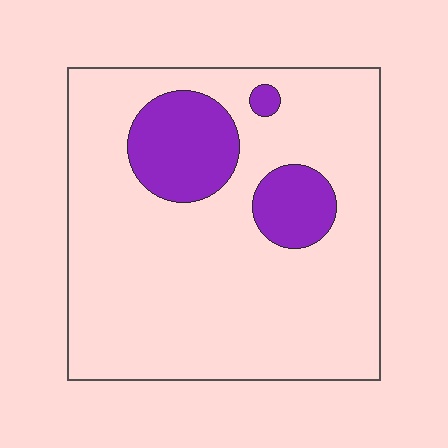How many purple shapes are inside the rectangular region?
3.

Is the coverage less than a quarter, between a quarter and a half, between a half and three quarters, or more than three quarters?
Less than a quarter.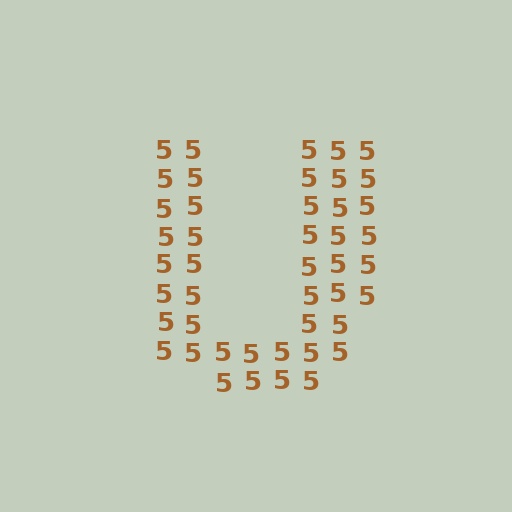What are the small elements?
The small elements are digit 5's.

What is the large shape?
The large shape is the letter U.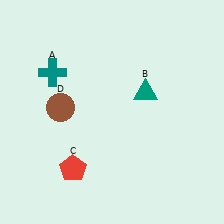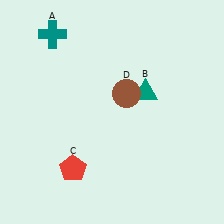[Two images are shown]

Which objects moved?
The objects that moved are: the teal cross (A), the brown circle (D).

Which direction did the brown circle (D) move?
The brown circle (D) moved right.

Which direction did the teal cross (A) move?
The teal cross (A) moved up.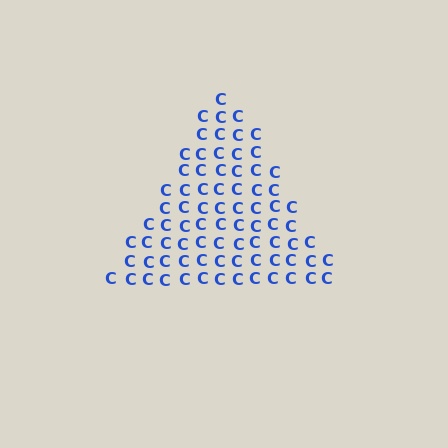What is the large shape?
The large shape is a triangle.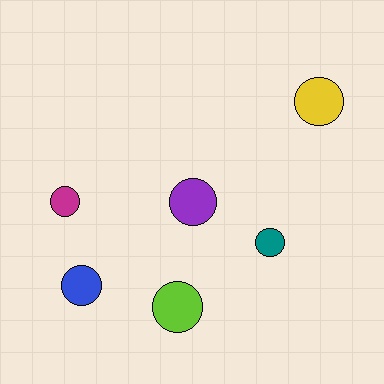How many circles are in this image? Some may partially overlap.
There are 6 circles.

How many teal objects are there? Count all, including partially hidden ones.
There is 1 teal object.